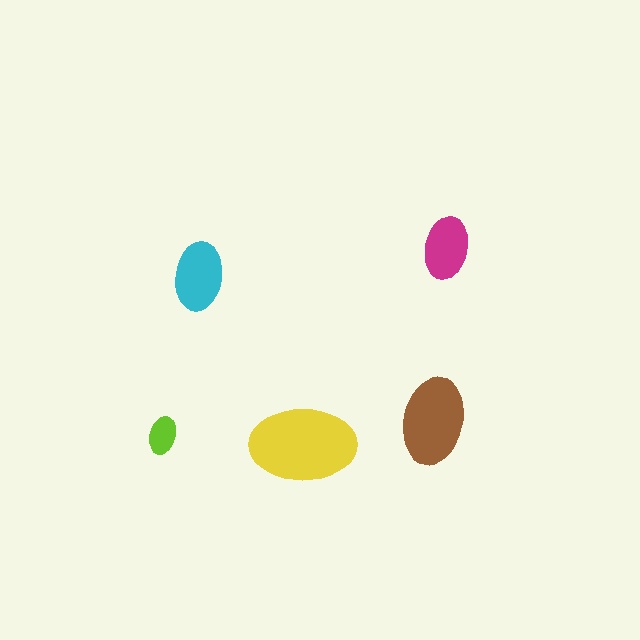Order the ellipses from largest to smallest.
the yellow one, the brown one, the cyan one, the magenta one, the lime one.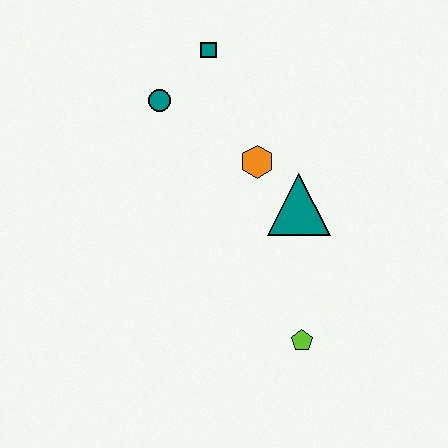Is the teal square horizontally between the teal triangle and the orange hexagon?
No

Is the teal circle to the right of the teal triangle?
No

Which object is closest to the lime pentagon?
The teal triangle is closest to the lime pentagon.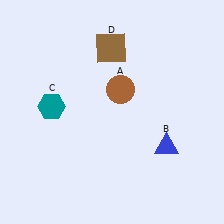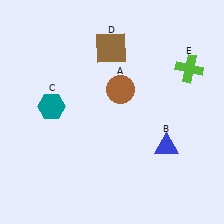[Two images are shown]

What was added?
A lime cross (E) was added in Image 2.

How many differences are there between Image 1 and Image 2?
There is 1 difference between the two images.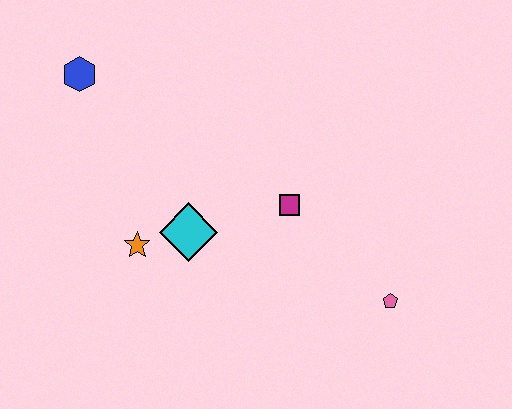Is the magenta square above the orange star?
Yes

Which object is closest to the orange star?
The cyan diamond is closest to the orange star.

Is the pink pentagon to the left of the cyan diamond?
No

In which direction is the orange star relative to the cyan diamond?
The orange star is to the left of the cyan diamond.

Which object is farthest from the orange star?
The pink pentagon is farthest from the orange star.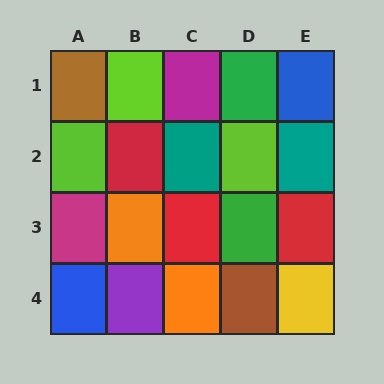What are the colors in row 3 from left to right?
Magenta, orange, red, green, red.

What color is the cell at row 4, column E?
Yellow.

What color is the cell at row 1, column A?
Brown.